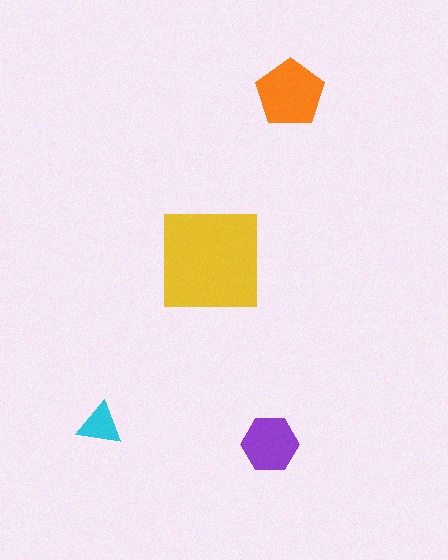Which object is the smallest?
The cyan triangle.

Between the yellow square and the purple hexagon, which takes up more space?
The yellow square.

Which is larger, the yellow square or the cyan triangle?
The yellow square.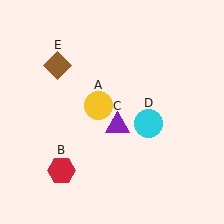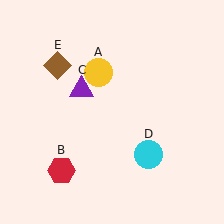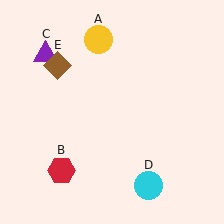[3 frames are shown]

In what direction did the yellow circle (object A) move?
The yellow circle (object A) moved up.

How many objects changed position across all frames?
3 objects changed position: yellow circle (object A), purple triangle (object C), cyan circle (object D).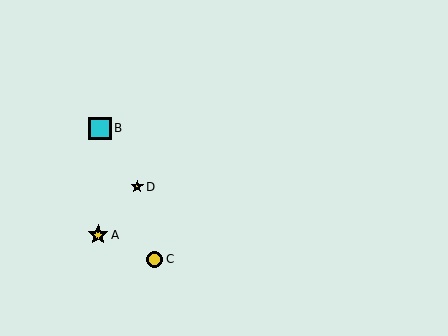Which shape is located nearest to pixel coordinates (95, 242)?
The yellow star (labeled A) at (98, 235) is nearest to that location.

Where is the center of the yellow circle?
The center of the yellow circle is at (154, 259).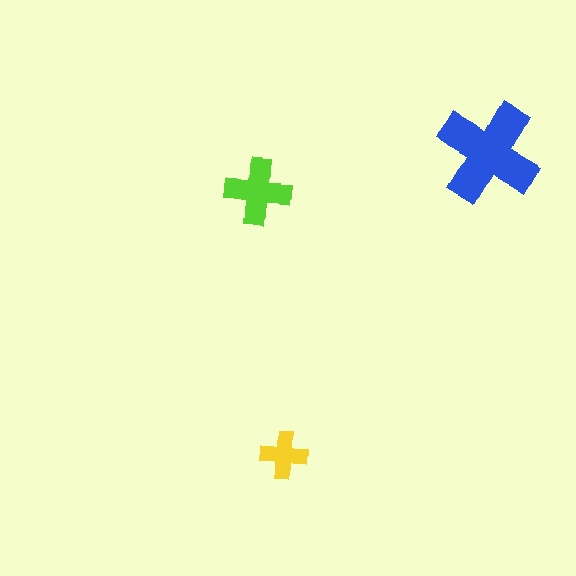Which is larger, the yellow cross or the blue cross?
The blue one.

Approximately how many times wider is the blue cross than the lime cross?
About 1.5 times wider.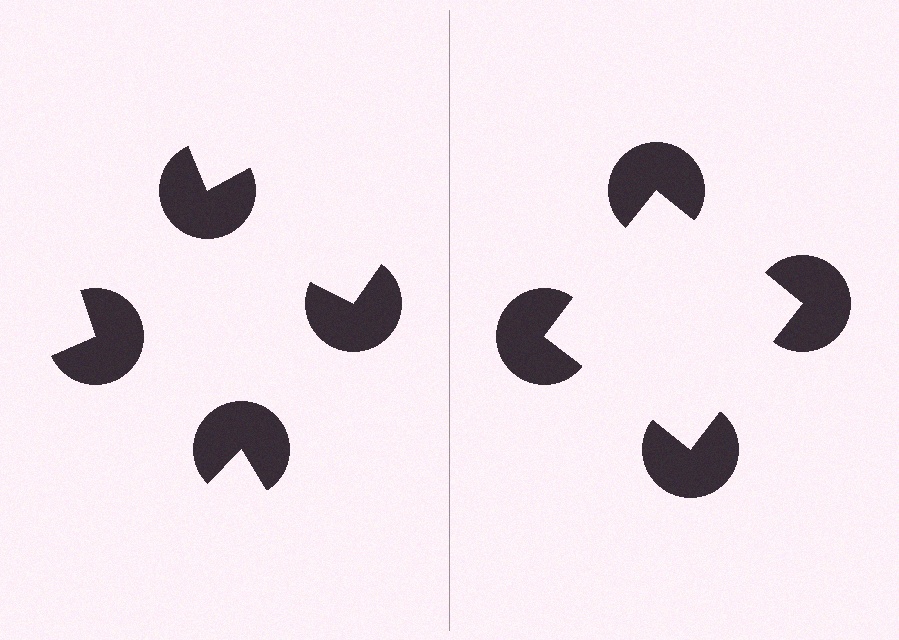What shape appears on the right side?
An illusory square.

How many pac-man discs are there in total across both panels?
8 — 4 on each side.